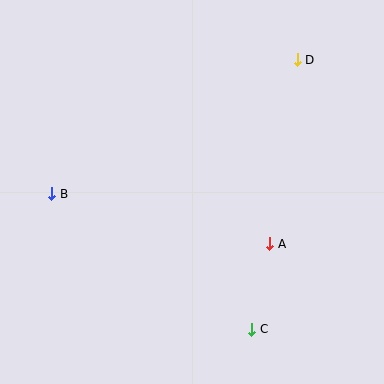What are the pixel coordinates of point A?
Point A is at (270, 244).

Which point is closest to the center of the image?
Point A at (270, 244) is closest to the center.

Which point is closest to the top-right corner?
Point D is closest to the top-right corner.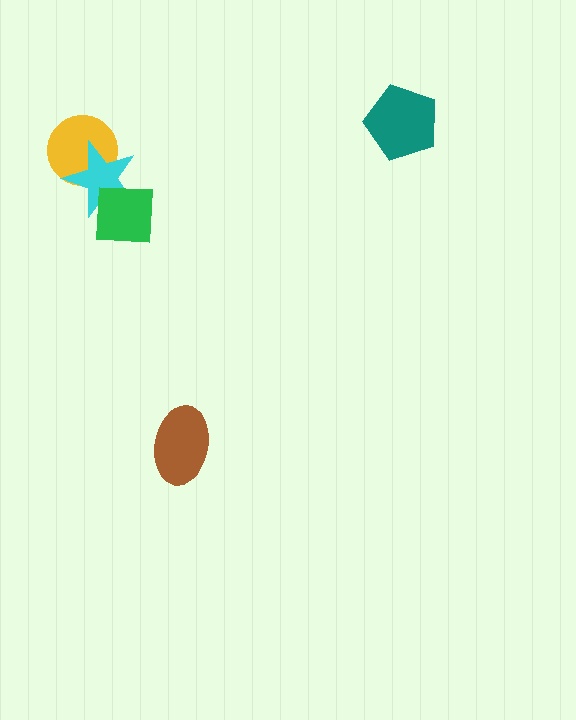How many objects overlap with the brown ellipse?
0 objects overlap with the brown ellipse.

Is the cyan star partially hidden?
Yes, it is partially covered by another shape.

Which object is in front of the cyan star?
The green square is in front of the cyan star.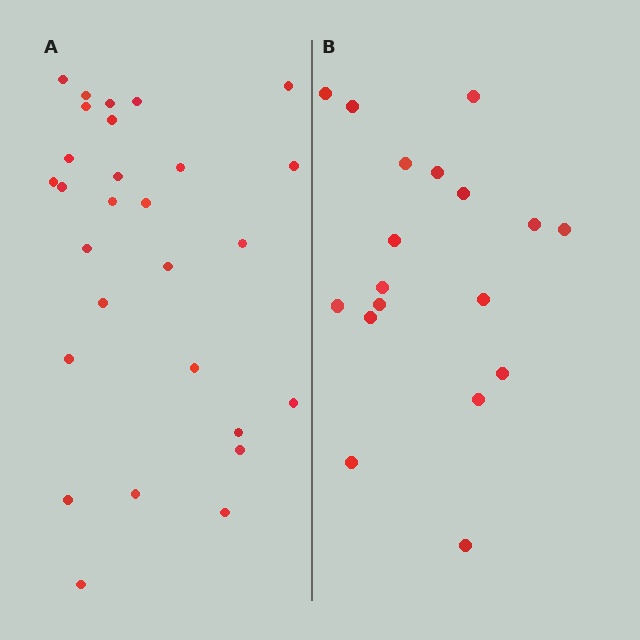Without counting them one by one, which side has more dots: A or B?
Region A (the left region) has more dots.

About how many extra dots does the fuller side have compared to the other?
Region A has roughly 10 or so more dots than region B.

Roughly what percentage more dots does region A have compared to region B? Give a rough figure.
About 55% more.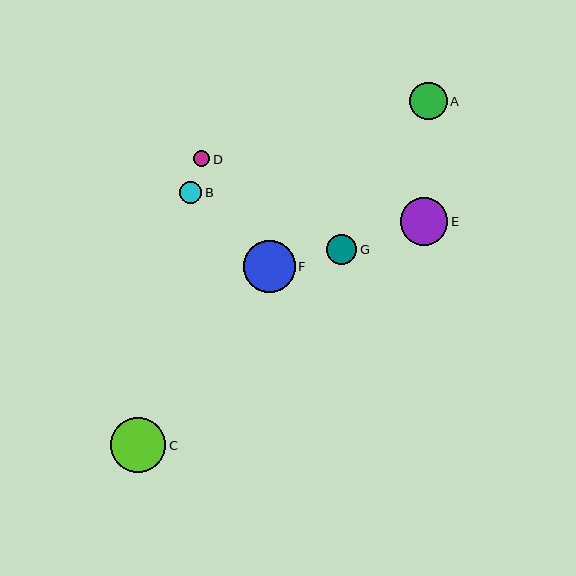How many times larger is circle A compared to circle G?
Circle A is approximately 1.2 times the size of circle G.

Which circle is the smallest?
Circle D is the smallest with a size of approximately 16 pixels.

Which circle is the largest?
Circle C is the largest with a size of approximately 55 pixels.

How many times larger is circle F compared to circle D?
Circle F is approximately 3.3 times the size of circle D.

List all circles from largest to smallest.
From largest to smallest: C, F, E, A, G, B, D.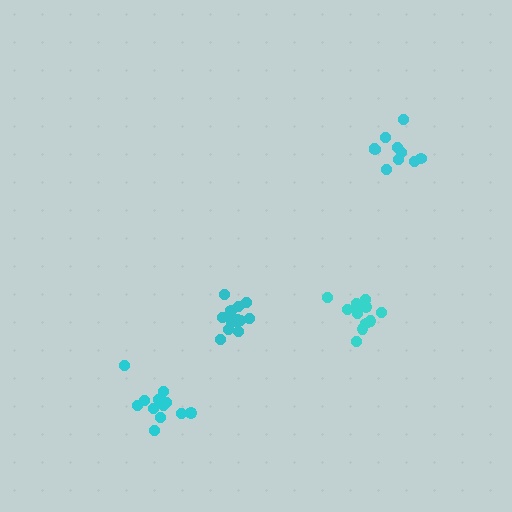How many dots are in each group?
Group 1: 13 dots, Group 2: 10 dots, Group 3: 14 dots, Group 4: 12 dots (49 total).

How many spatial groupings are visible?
There are 4 spatial groupings.